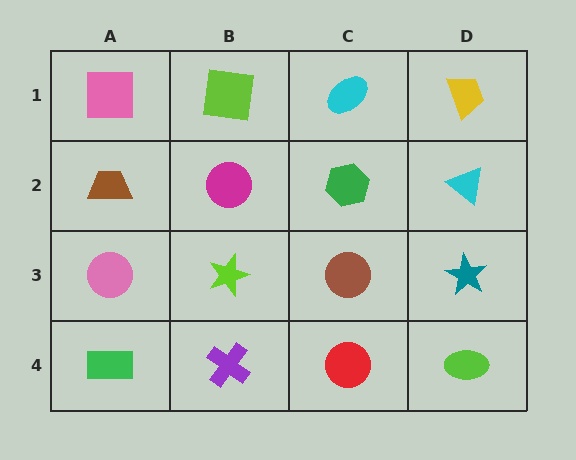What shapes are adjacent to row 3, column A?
A brown trapezoid (row 2, column A), a green rectangle (row 4, column A), a lime star (row 3, column B).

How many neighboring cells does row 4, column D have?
2.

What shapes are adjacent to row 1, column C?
A green hexagon (row 2, column C), a lime square (row 1, column B), a yellow trapezoid (row 1, column D).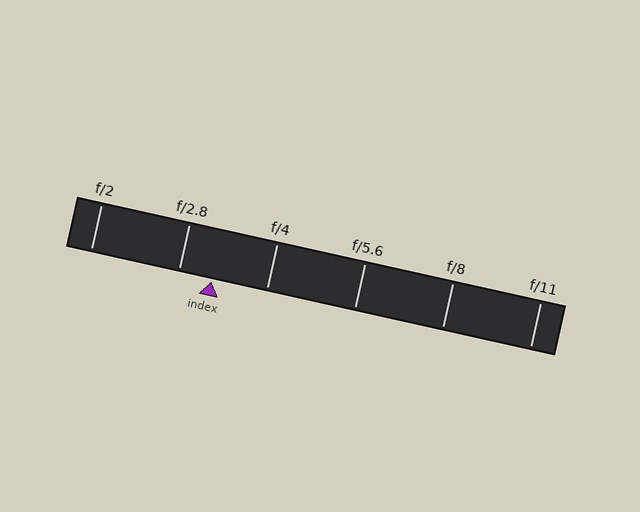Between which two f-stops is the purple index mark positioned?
The index mark is between f/2.8 and f/4.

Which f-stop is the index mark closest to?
The index mark is closest to f/2.8.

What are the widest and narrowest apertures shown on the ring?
The widest aperture shown is f/2 and the narrowest is f/11.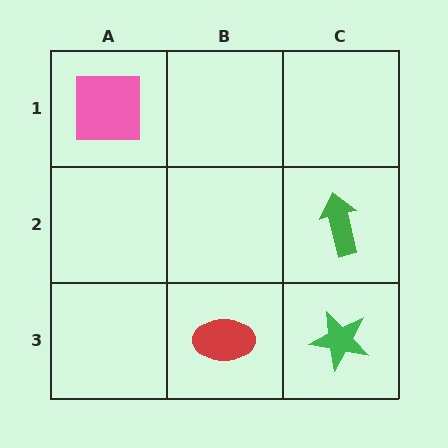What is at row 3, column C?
A green star.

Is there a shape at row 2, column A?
No, that cell is empty.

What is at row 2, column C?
A green arrow.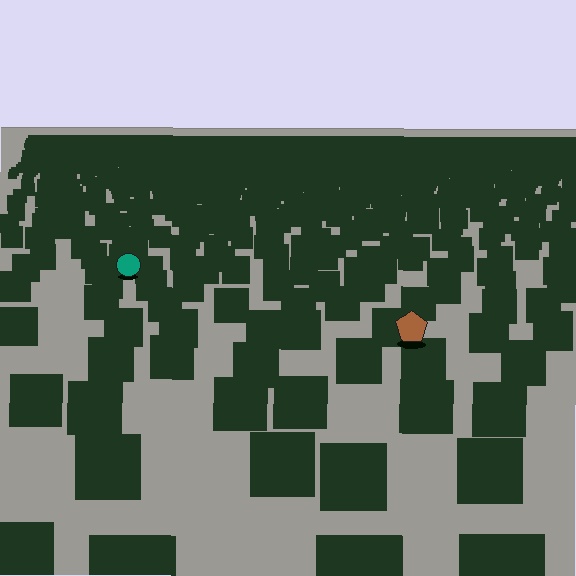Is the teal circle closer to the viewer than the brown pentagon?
No. The brown pentagon is closer — you can tell from the texture gradient: the ground texture is coarser near it.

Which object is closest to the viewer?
The brown pentagon is closest. The texture marks near it are larger and more spread out.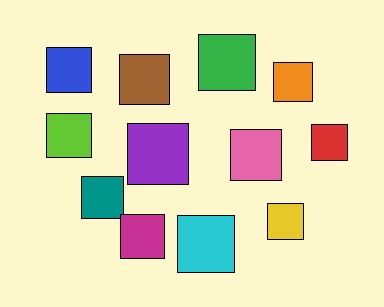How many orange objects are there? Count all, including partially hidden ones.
There is 1 orange object.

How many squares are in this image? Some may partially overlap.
There are 12 squares.